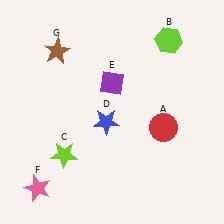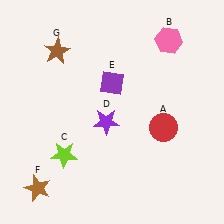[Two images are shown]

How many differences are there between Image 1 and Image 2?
There are 3 differences between the two images.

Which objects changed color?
B changed from lime to pink. D changed from blue to purple. F changed from pink to brown.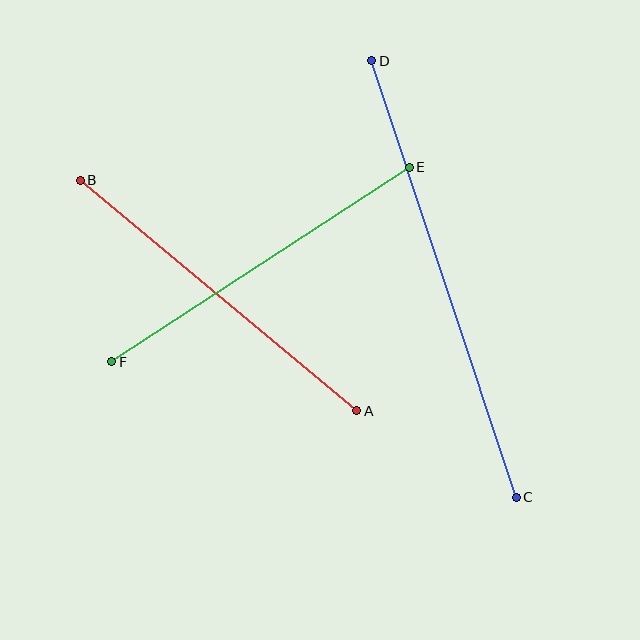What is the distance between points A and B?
The distance is approximately 360 pixels.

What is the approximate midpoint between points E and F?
The midpoint is at approximately (261, 265) pixels.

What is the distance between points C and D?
The distance is approximately 460 pixels.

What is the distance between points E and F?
The distance is approximately 356 pixels.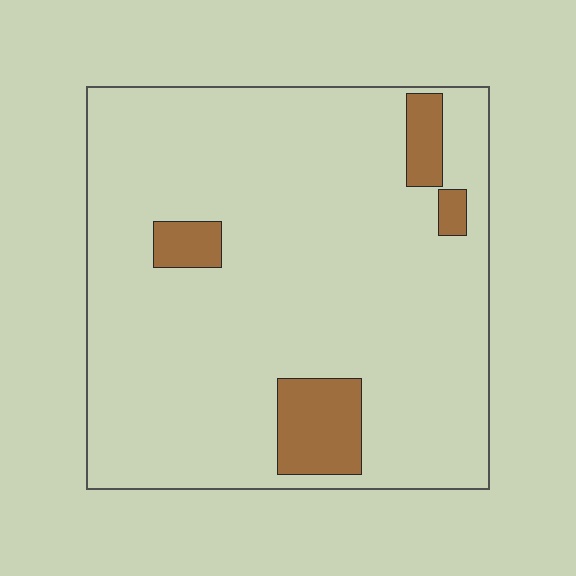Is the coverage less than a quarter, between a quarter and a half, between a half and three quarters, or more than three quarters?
Less than a quarter.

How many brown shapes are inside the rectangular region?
4.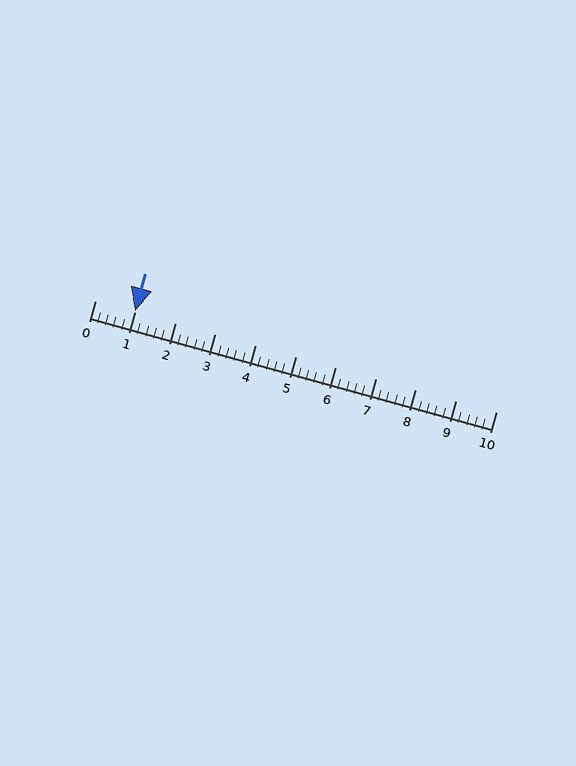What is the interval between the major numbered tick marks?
The major tick marks are spaced 1 units apart.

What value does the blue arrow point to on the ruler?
The blue arrow points to approximately 1.0.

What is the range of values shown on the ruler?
The ruler shows values from 0 to 10.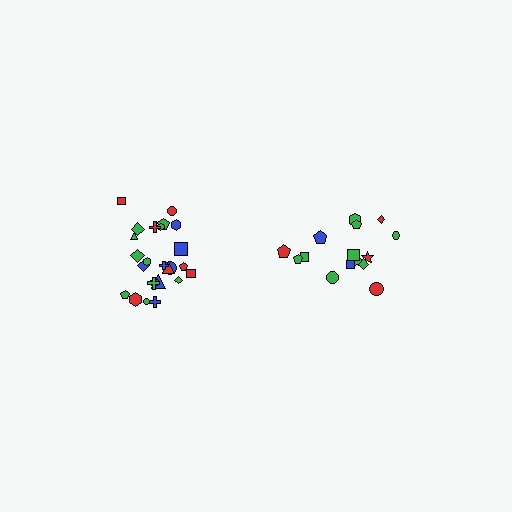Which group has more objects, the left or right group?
The left group.